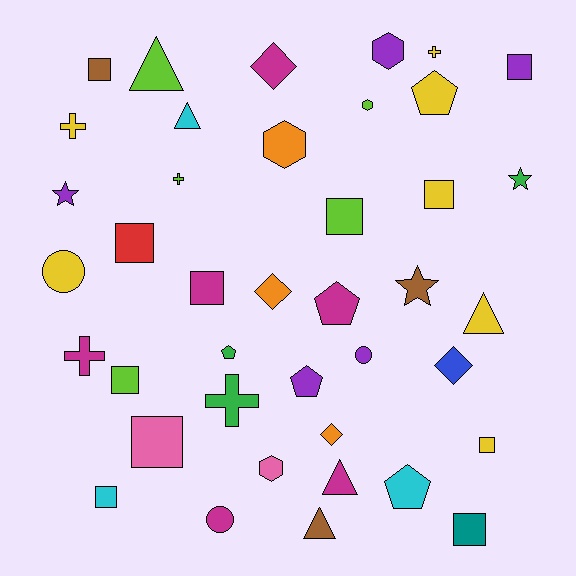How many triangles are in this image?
There are 5 triangles.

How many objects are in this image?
There are 40 objects.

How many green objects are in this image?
There are 3 green objects.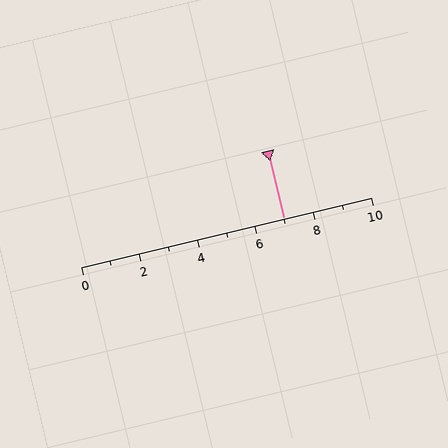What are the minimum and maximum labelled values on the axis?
The axis runs from 0 to 10.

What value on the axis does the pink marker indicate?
The marker indicates approximately 7.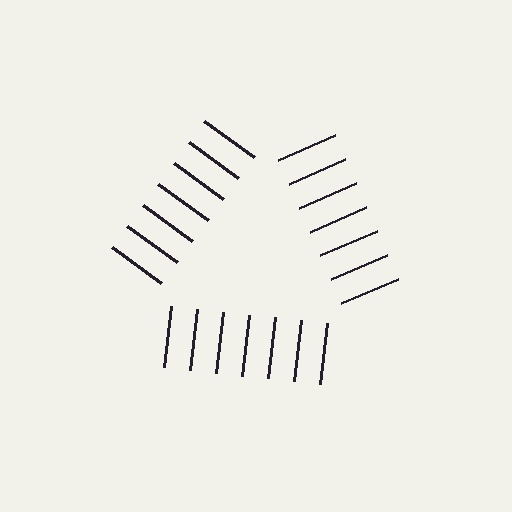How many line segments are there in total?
21 — 7 along each of the 3 edges.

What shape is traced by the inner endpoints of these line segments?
An illusory triangle — the line segments terminate on its edges but no continuous stroke is drawn.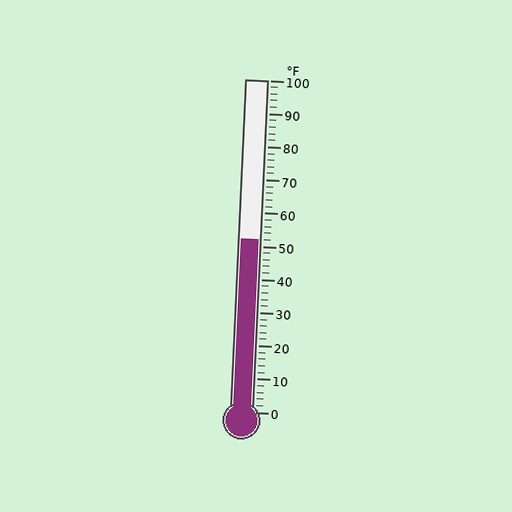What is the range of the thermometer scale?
The thermometer scale ranges from 0°F to 100°F.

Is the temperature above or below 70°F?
The temperature is below 70°F.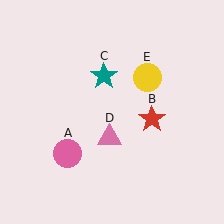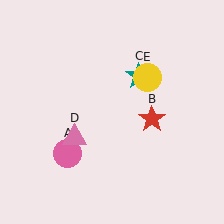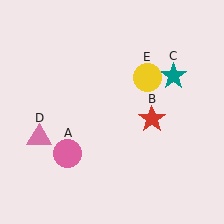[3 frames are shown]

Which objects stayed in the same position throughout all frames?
Pink circle (object A) and red star (object B) and yellow circle (object E) remained stationary.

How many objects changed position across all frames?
2 objects changed position: teal star (object C), pink triangle (object D).